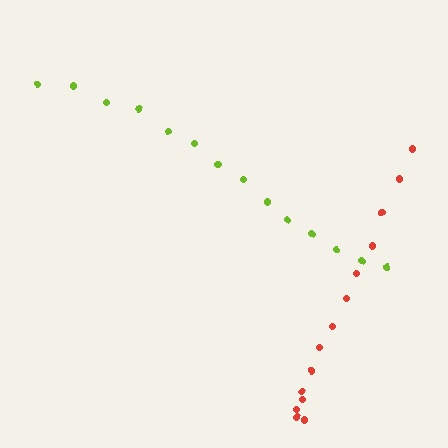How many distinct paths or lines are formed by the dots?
There are 2 distinct paths.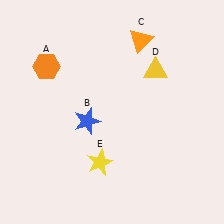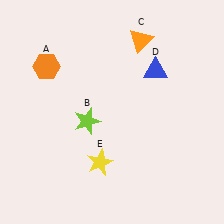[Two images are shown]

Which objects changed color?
B changed from blue to lime. D changed from yellow to blue.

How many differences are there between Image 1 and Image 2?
There are 2 differences between the two images.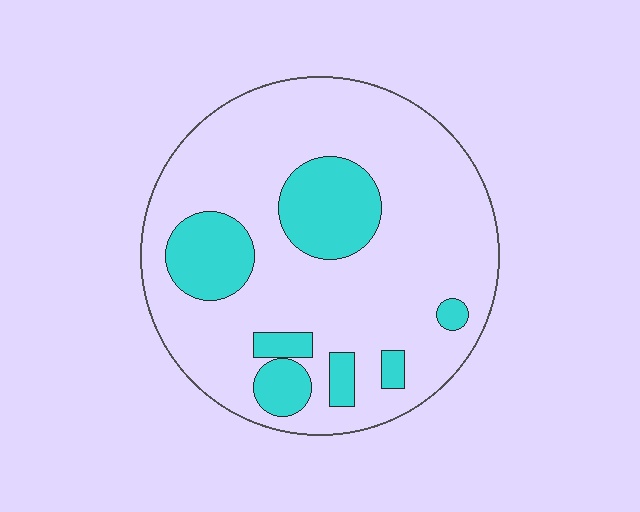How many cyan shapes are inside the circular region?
7.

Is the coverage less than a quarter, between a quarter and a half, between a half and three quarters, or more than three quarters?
Less than a quarter.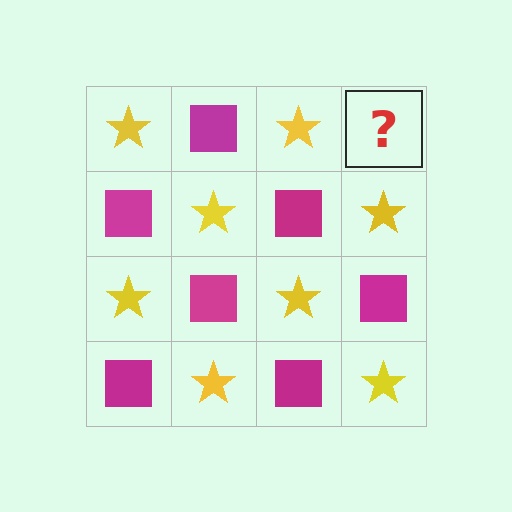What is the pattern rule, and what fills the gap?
The rule is that it alternates yellow star and magenta square in a checkerboard pattern. The gap should be filled with a magenta square.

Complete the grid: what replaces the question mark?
The question mark should be replaced with a magenta square.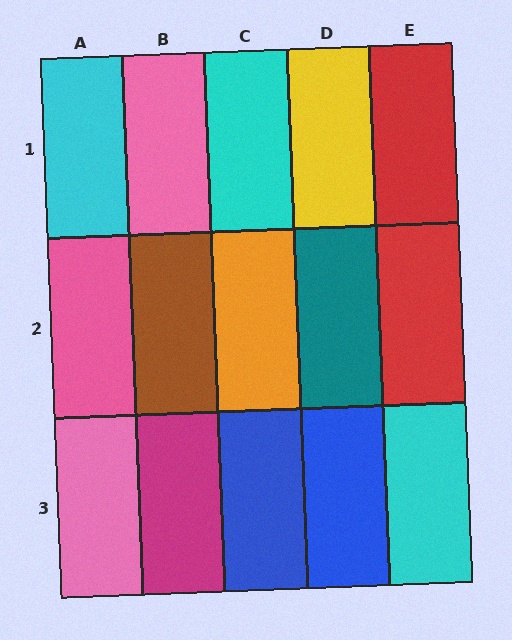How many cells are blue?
2 cells are blue.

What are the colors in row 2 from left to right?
Pink, brown, orange, teal, red.